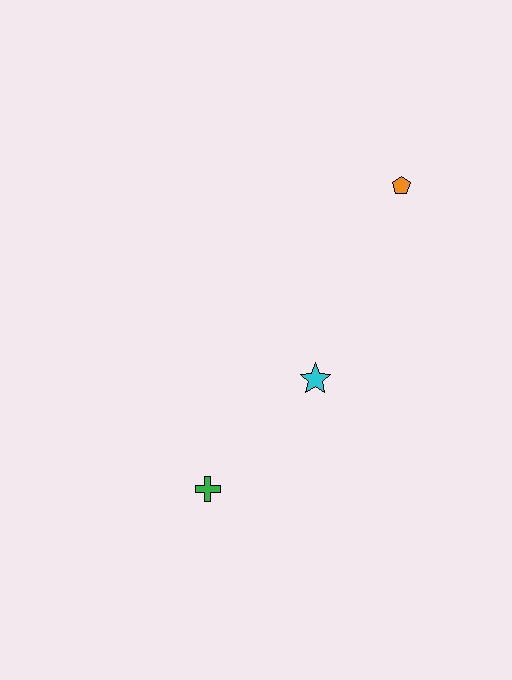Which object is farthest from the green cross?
The orange pentagon is farthest from the green cross.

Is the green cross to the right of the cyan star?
No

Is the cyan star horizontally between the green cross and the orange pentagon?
Yes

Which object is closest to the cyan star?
The green cross is closest to the cyan star.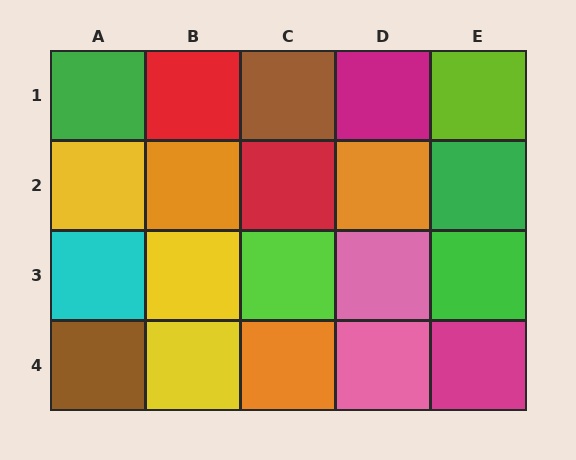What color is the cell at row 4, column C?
Orange.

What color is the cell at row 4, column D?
Pink.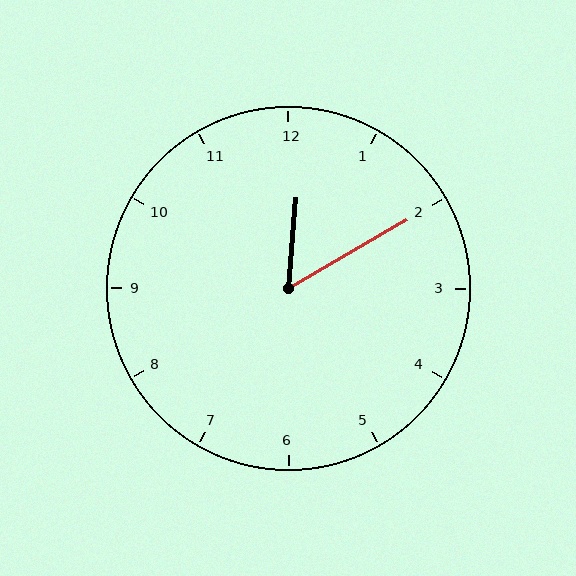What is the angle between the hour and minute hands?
Approximately 55 degrees.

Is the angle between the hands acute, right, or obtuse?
It is acute.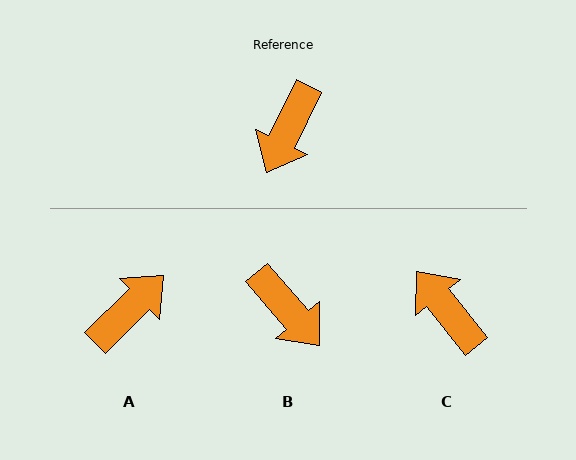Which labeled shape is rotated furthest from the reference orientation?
A, about 160 degrees away.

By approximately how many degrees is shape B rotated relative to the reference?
Approximately 66 degrees counter-clockwise.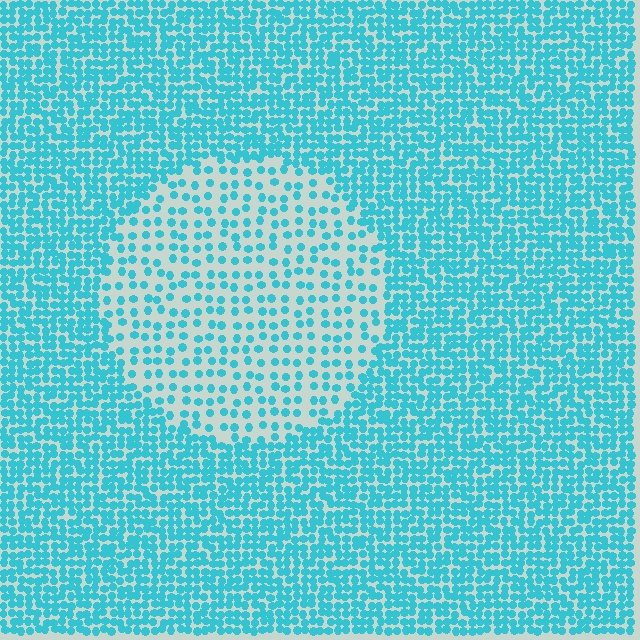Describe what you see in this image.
The image contains small cyan elements arranged at two different densities. A circle-shaped region is visible where the elements are less densely packed than the surrounding area.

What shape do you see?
I see a circle.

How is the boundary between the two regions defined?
The boundary is defined by a change in element density (approximately 2.3x ratio). All elements are the same color, size, and shape.